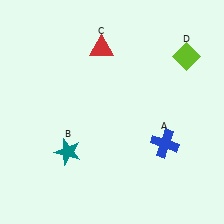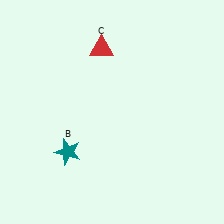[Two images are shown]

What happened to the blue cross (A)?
The blue cross (A) was removed in Image 2. It was in the bottom-right area of Image 1.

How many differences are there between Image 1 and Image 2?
There are 2 differences between the two images.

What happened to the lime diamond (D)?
The lime diamond (D) was removed in Image 2. It was in the top-right area of Image 1.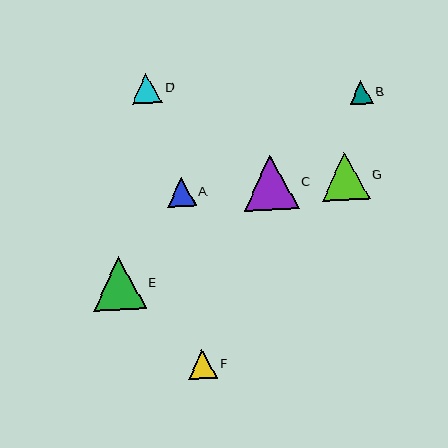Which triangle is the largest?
Triangle C is the largest with a size of approximately 55 pixels.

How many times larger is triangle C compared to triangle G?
Triangle C is approximately 1.1 times the size of triangle G.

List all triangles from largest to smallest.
From largest to smallest: C, E, G, D, F, A, B.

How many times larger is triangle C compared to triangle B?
Triangle C is approximately 2.4 times the size of triangle B.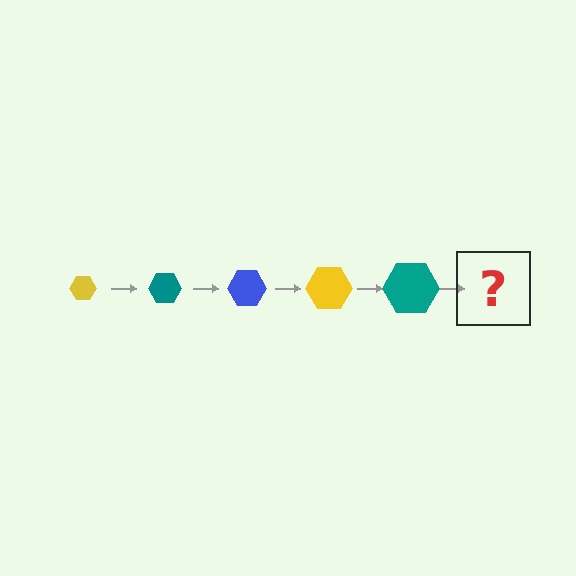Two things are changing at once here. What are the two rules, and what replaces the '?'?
The two rules are that the hexagon grows larger each step and the color cycles through yellow, teal, and blue. The '?' should be a blue hexagon, larger than the previous one.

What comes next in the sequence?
The next element should be a blue hexagon, larger than the previous one.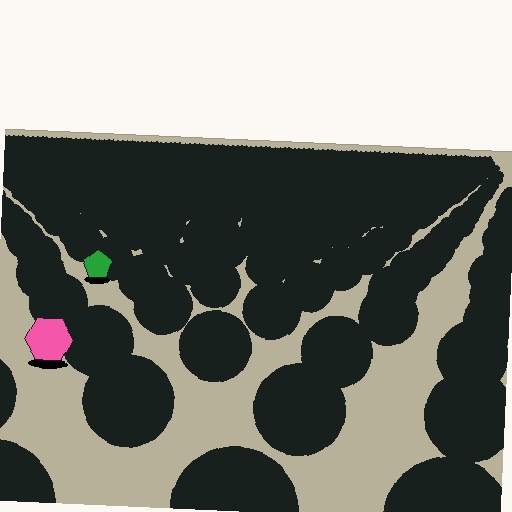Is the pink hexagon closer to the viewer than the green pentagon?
Yes. The pink hexagon is closer — you can tell from the texture gradient: the ground texture is coarser near it.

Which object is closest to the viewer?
The pink hexagon is closest. The texture marks near it are larger and more spread out.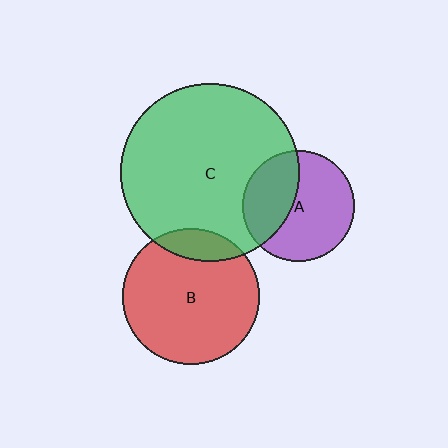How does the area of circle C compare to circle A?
Approximately 2.6 times.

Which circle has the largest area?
Circle C (green).